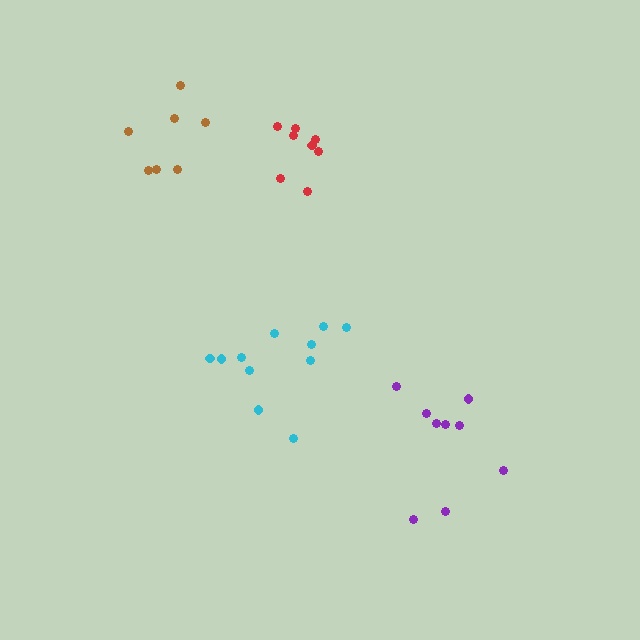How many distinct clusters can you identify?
There are 4 distinct clusters.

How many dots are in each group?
Group 1: 9 dots, Group 2: 11 dots, Group 3: 7 dots, Group 4: 8 dots (35 total).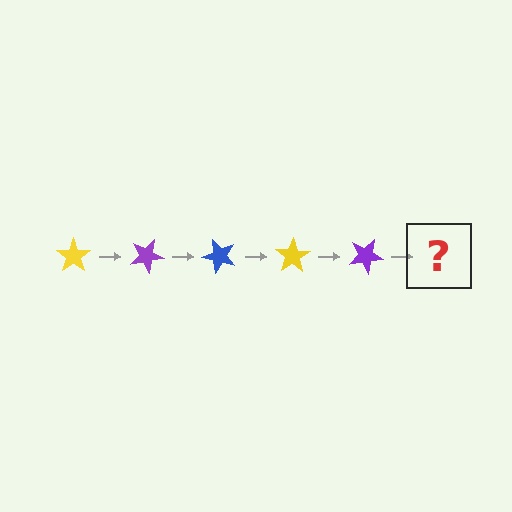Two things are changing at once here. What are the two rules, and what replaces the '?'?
The two rules are that it rotates 25 degrees each step and the color cycles through yellow, purple, and blue. The '?' should be a blue star, rotated 125 degrees from the start.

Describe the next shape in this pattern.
It should be a blue star, rotated 125 degrees from the start.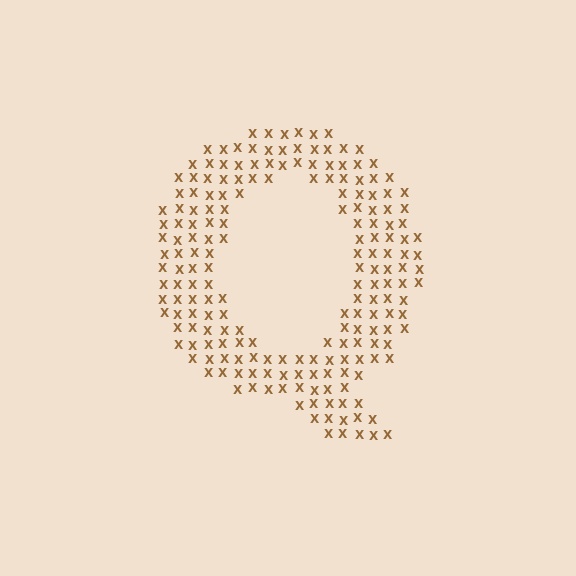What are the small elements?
The small elements are letter X's.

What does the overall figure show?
The overall figure shows the letter Q.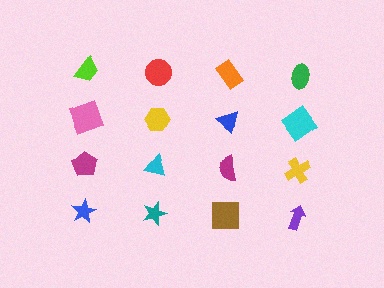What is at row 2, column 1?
A pink square.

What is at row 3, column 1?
A magenta pentagon.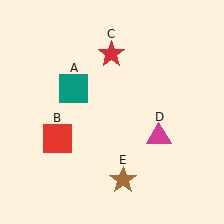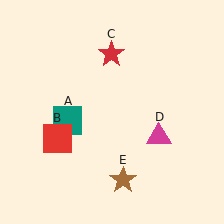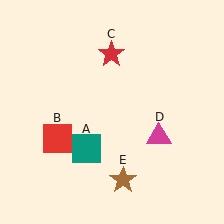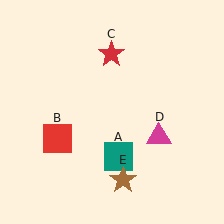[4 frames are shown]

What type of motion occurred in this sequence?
The teal square (object A) rotated counterclockwise around the center of the scene.